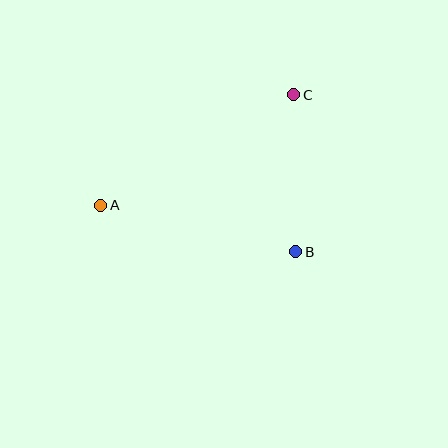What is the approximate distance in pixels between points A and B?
The distance between A and B is approximately 200 pixels.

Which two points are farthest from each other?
Points A and C are farthest from each other.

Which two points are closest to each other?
Points B and C are closest to each other.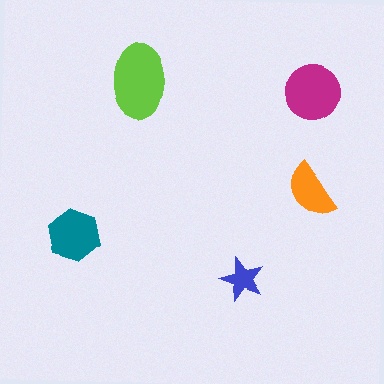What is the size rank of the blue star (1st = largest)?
5th.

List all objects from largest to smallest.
The lime ellipse, the magenta circle, the teal hexagon, the orange semicircle, the blue star.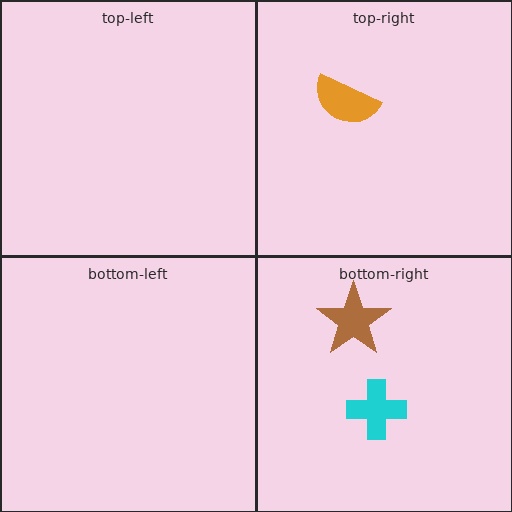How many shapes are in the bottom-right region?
2.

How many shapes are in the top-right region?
1.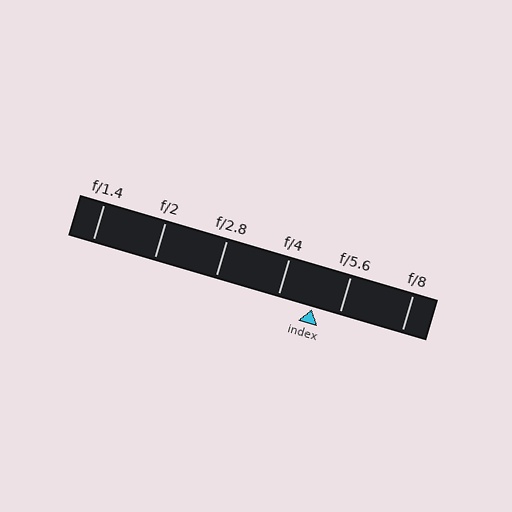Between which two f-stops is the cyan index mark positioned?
The index mark is between f/4 and f/5.6.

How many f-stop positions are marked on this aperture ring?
There are 6 f-stop positions marked.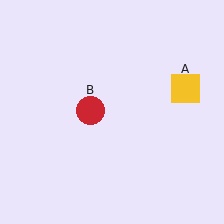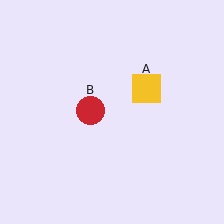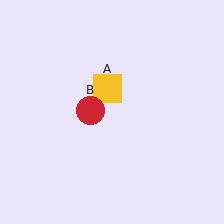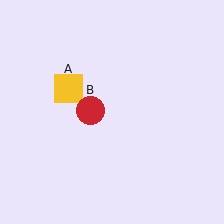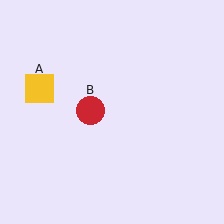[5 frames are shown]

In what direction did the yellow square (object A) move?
The yellow square (object A) moved left.